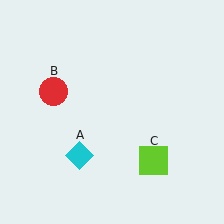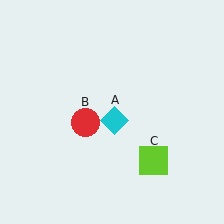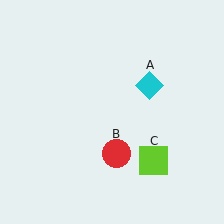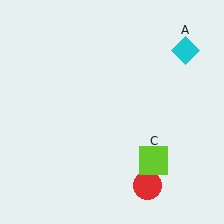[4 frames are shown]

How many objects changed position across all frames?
2 objects changed position: cyan diamond (object A), red circle (object B).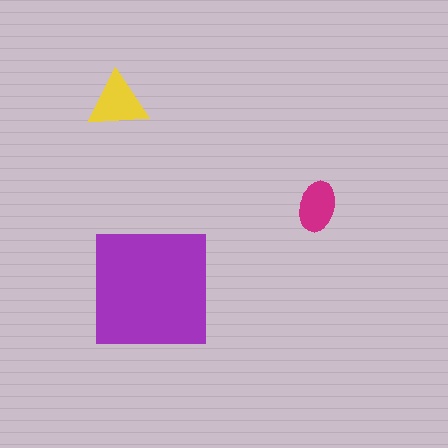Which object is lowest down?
The purple square is bottommost.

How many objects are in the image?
There are 3 objects in the image.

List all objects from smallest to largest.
The magenta ellipse, the yellow triangle, the purple square.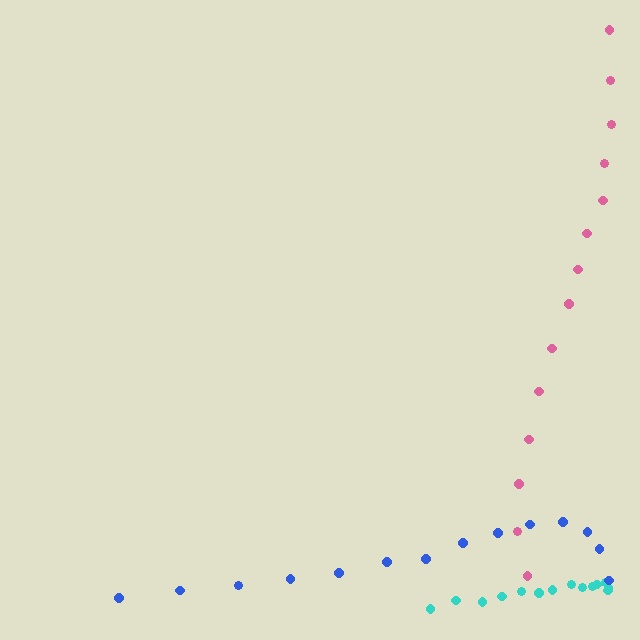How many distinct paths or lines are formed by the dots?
There are 3 distinct paths.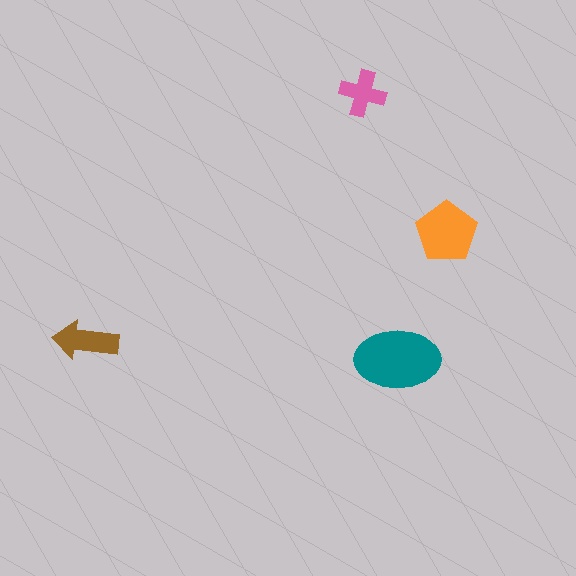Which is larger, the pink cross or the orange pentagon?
The orange pentagon.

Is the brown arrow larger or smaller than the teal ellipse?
Smaller.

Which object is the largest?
The teal ellipse.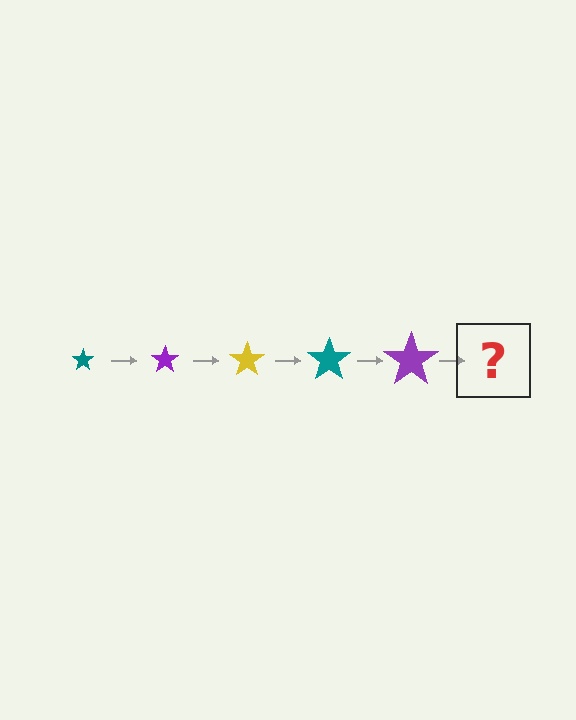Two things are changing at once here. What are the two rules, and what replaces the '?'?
The two rules are that the star grows larger each step and the color cycles through teal, purple, and yellow. The '?' should be a yellow star, larger than the previous one.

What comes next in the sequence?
The next element should be a yellow star, larger than the previous one.